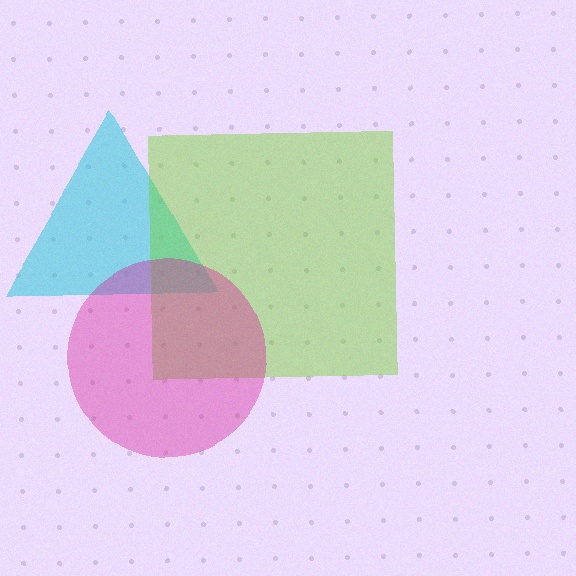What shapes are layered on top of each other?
The layered shapes are: a cyan triangle, a lime square, a magenta circle.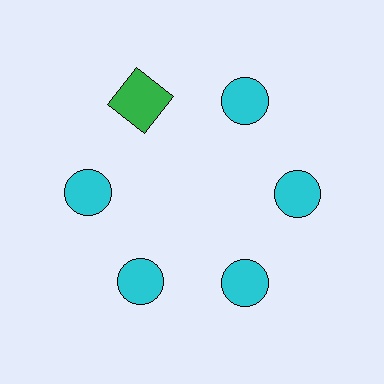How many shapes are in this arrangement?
There are 6 shapes arranged in a ring pattern.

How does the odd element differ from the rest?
It differs in both color (green instead of cyan) and shape (square instead of circle).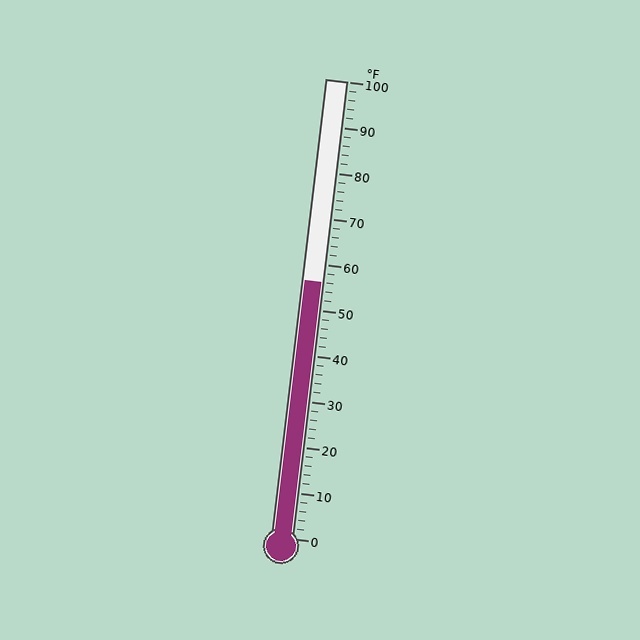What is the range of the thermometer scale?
The thermometer scale ranges from 0°F to 100°F.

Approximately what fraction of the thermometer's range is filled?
The thermometer is filled to approximately 55% of its range.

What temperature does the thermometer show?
The thermometer shows approximately 56°F.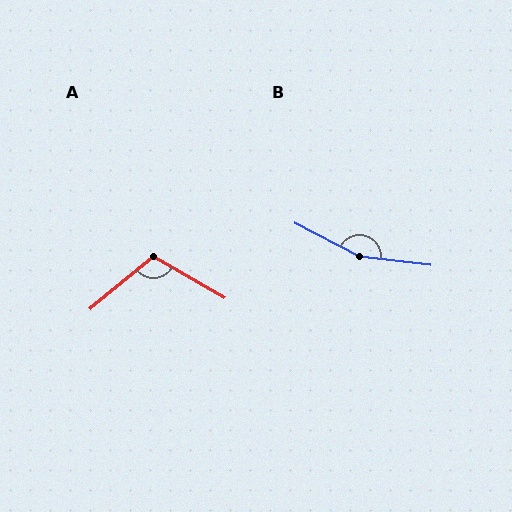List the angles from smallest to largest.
A (110°), B (160°).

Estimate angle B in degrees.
Approximately 160 degrees.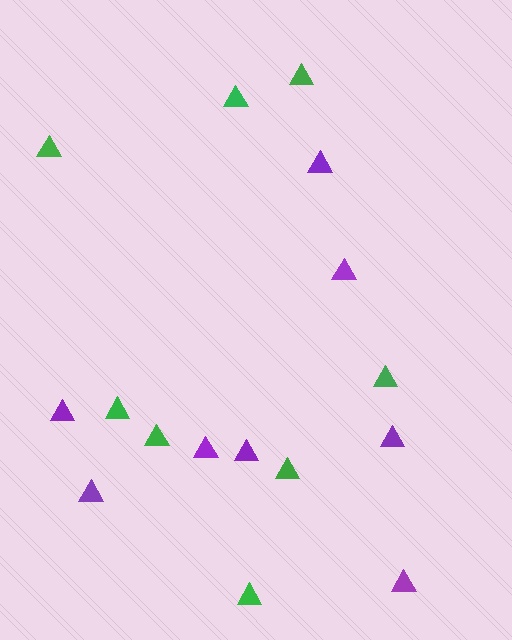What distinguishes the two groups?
There are 2 groups: one group of purple triangles (8) and one group of green triangles (8).